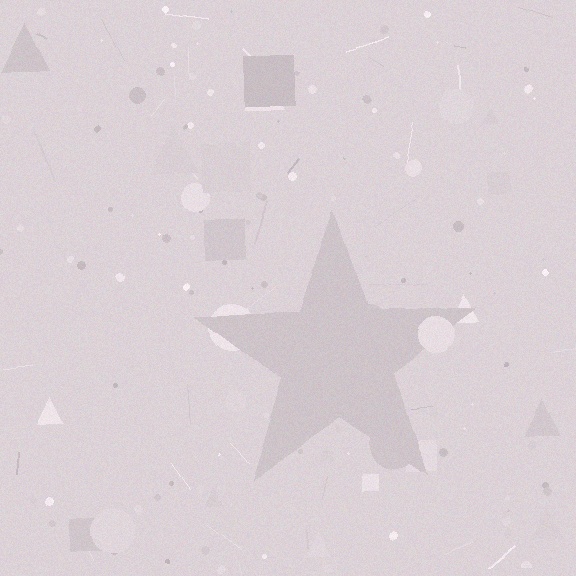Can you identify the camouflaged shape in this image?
The camouflaged shape is a star.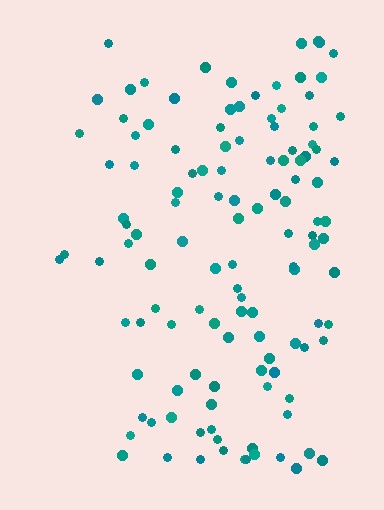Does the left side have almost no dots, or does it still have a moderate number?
Still a moderate number, just noticeably fewer than the right.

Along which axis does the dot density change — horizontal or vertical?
Horizontal.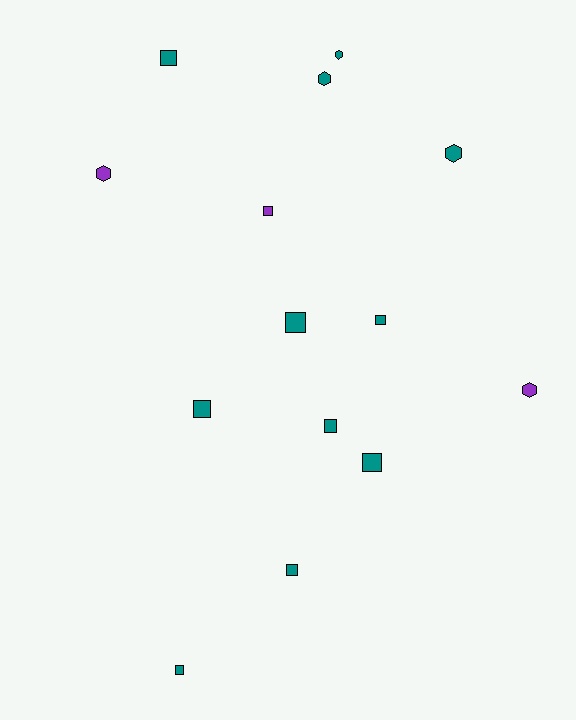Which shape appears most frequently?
Square, with 9 objects.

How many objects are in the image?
There are 14 objects.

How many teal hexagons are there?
There are 3 teal hexagons.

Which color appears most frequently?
Teal, with 11 objects.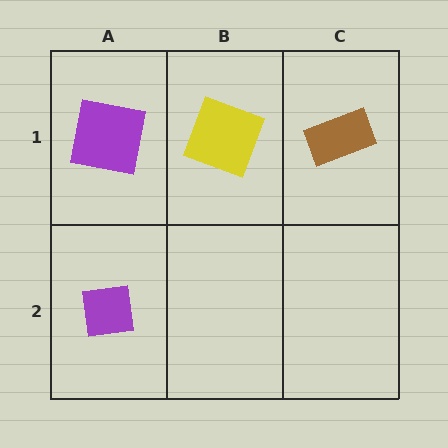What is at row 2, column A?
A purple square.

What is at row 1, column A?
A purple square.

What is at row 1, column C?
A brown rectangle.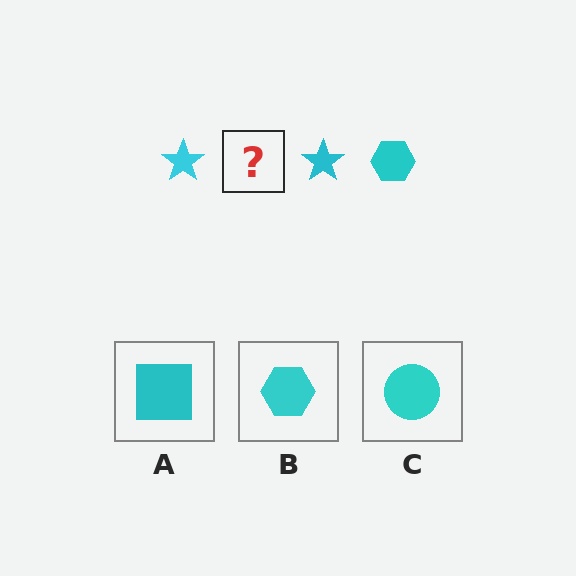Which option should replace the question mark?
Option B.